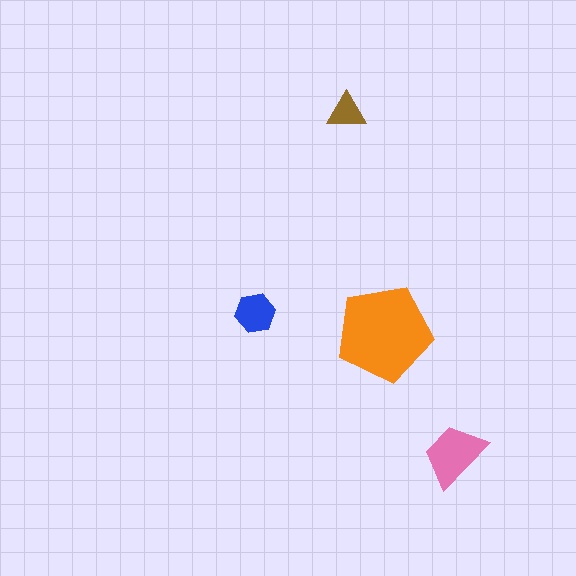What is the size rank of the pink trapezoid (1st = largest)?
2nd.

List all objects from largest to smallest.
The orange pentagon, the pink trapezoid, the blue hexagon, the brown triangle.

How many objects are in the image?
There are 4 objects in the image.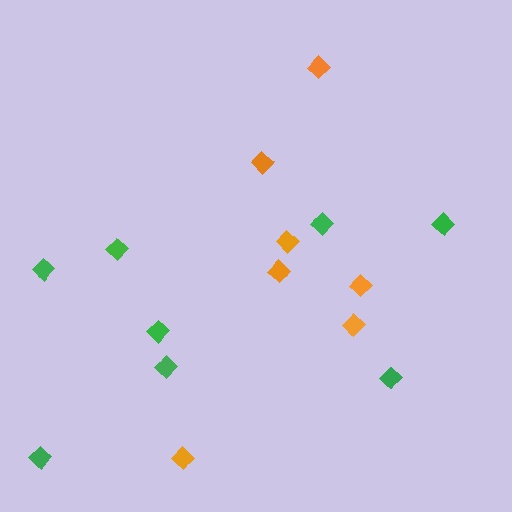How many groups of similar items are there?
There are 2 groups: one group of green diamonds (8) and one group of orange diamonds (7).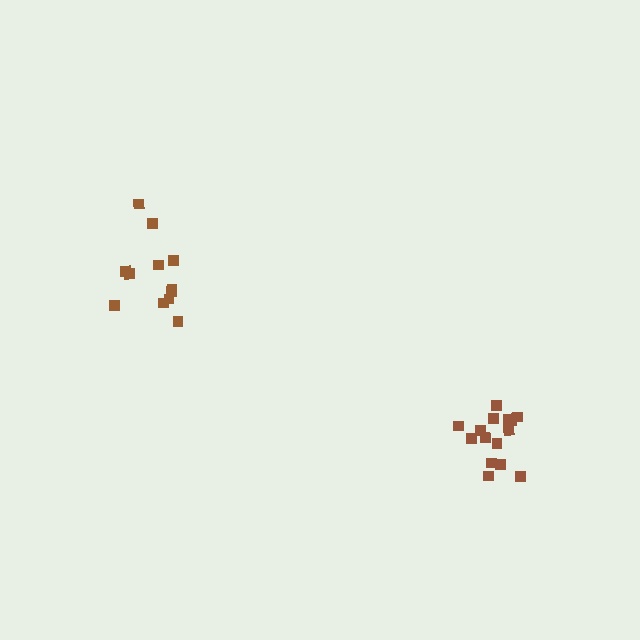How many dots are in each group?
Group 1: 15 dots, Group 2: 12 dots (27 total).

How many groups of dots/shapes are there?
There are 2 groups.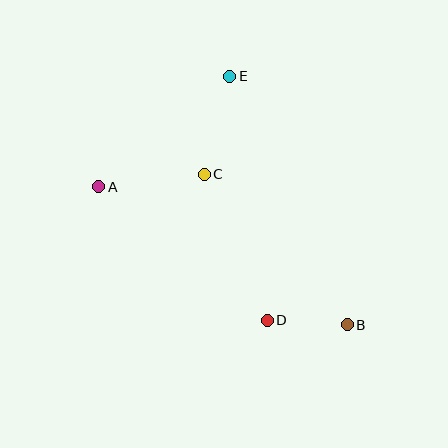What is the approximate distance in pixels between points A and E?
The distance between A and E is approximately 171 pixels.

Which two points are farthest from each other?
Points A and B are farthest from each other.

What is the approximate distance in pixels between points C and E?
The distance between C and E is approximately 101 pixels.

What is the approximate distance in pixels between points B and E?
The distance between B and E is approximately 275 pixels.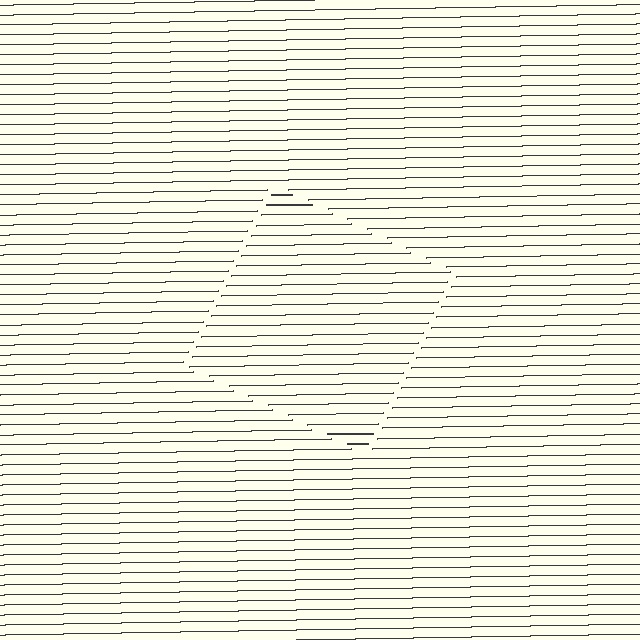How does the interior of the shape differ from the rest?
The interior of the shape contains the same grating, shifted by half a period — the contour is defined by the phase discontinuity where line-ends from the inner and outer gratings abut.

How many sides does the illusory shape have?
4 sides — the line-ends trace a square.